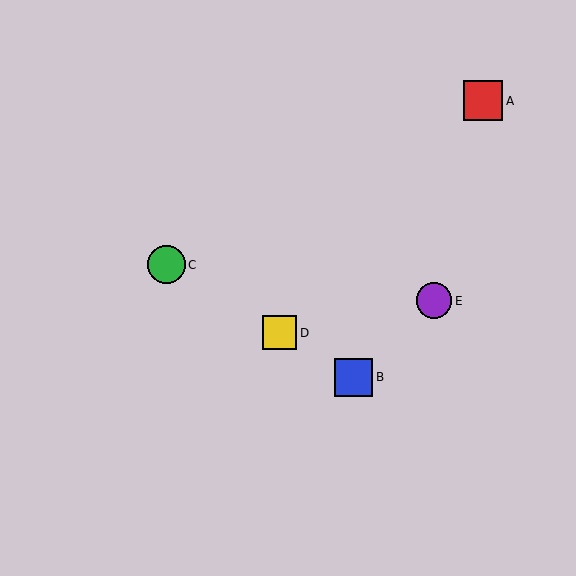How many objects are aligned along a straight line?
3 objects (B, C, D) are aligned along a straight line.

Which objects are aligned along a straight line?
Objects B, C, D are aligned along a straight line.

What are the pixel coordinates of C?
Object C is at (166, 265).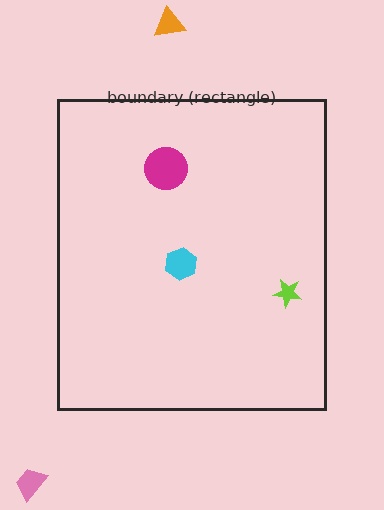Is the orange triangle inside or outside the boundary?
Outside.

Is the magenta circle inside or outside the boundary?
Inside.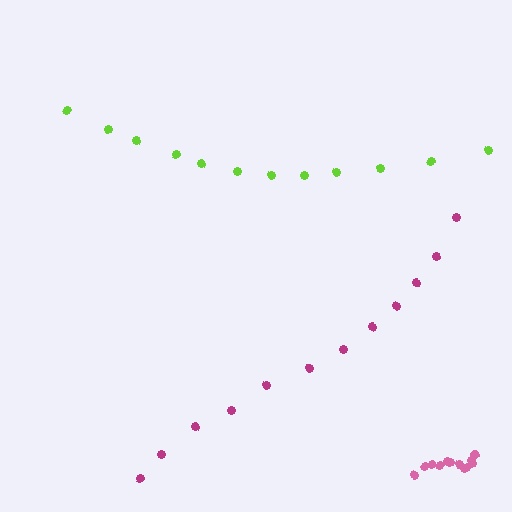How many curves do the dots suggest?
There are 3 distinct paths.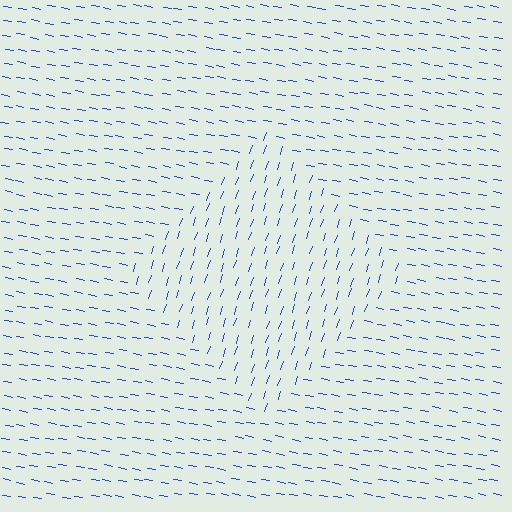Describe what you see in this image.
The image is filled with small blue line segments. A diamond region in the image has lines oriented differently from the surrounding lines, creating a visible texture boundary.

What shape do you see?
I see a diamond.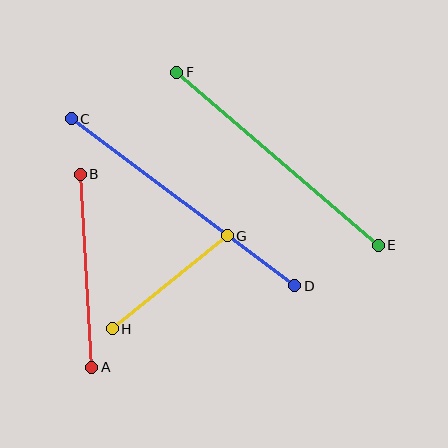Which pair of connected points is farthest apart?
Points C and D are farthest apart.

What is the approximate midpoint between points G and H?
The midpoint is at approximately (170, 282) pixels.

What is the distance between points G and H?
The distance is approximately 148 pixels.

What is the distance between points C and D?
The distance is approximately 279 pixels.